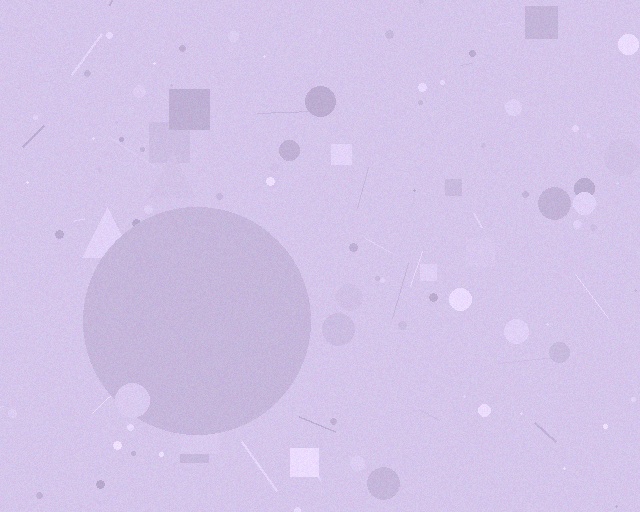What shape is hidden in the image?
A circle is hidden in the image.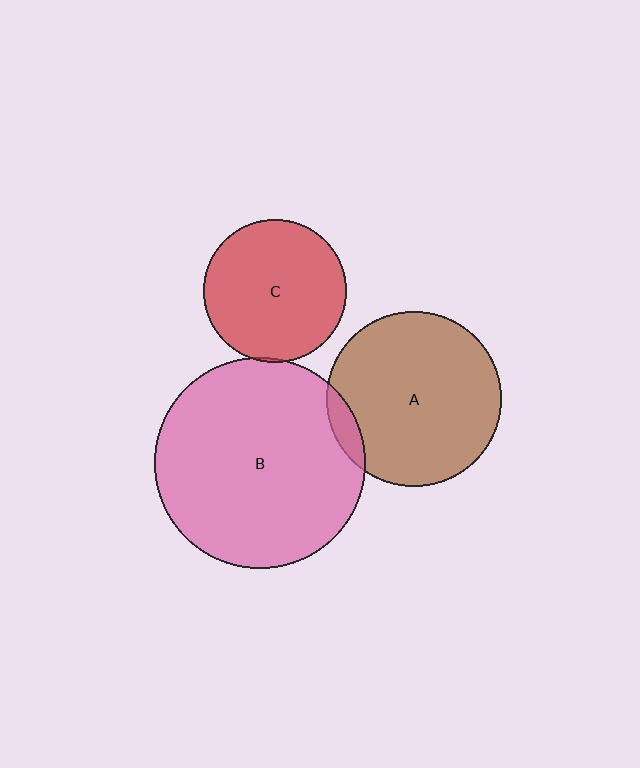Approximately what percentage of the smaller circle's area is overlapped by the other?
Approximately 5%.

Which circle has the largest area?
Circle B (pink).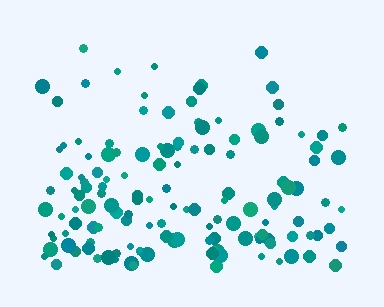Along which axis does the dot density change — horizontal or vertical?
Vertical.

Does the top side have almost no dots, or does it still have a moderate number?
Still a moderate number, just noticeably fewer than the bottom.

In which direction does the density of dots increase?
From top to bottom, with the bottom side densest.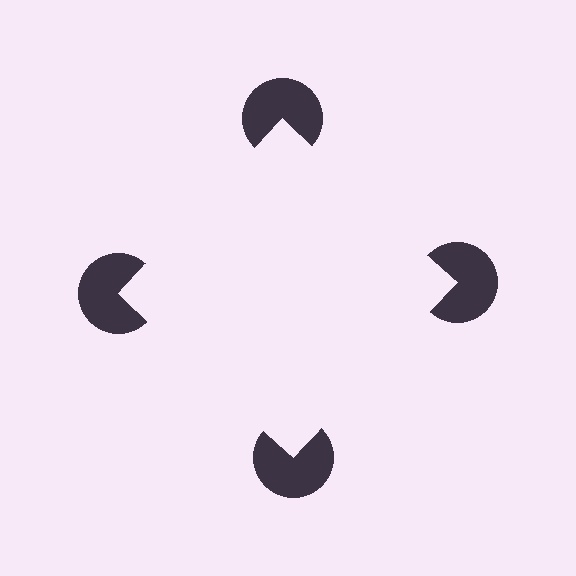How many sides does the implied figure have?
4 sides.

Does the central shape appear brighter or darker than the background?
It typically appears slightly brighter than the background, even though no actual brightness change is drawn.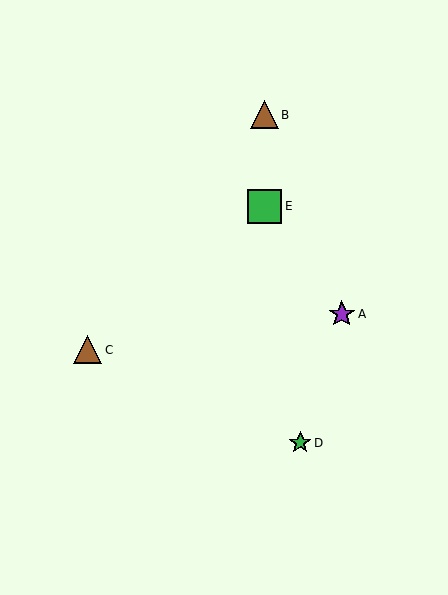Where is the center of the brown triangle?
The center of the brown triangle is at (264, 115).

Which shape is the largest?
The green square (labeled E) is the largest.